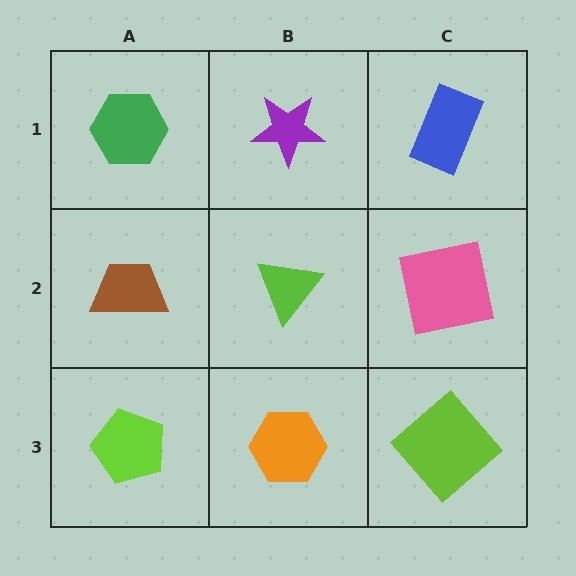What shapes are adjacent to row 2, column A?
A green hexagon (row 1, column A), a lime pentagon (row 3, column A), a lime triangle (row 2, column B).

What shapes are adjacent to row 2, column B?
A purple star (row 1, column B), an orange hexagon (row 3, column B), a brown trapezoid (row 2, column A), a pink square (row 2, column C).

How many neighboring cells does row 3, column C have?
2.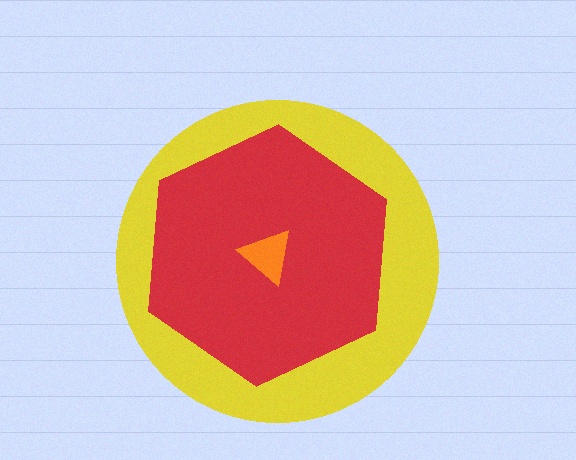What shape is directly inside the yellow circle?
The red hexagon.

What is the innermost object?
The orange triangle.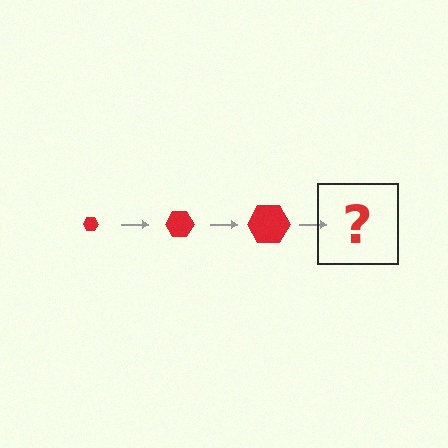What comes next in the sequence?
The next element should be a red hexagon, larger than the previous one.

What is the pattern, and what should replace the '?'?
The pattern is that the hexagon gets progressively larger each step. The '?' should be a red hexagon, larger than the previous one.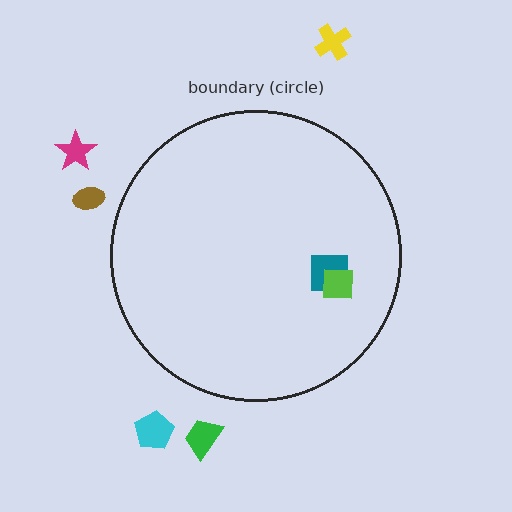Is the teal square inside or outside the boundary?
Inside.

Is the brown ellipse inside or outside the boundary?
Outside.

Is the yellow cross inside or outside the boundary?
Outside.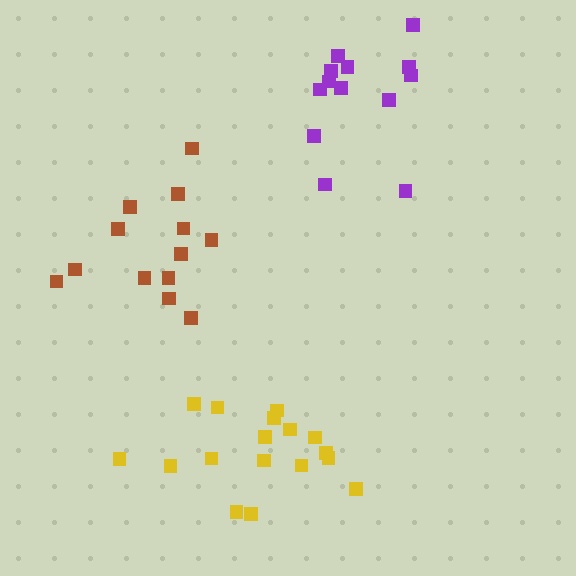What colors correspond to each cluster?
The clusters are colored: purple, yellow, brown.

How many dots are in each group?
Group 1: 13 dots, Group 2: 17 dots, Group 3: 13 dots (43 total).